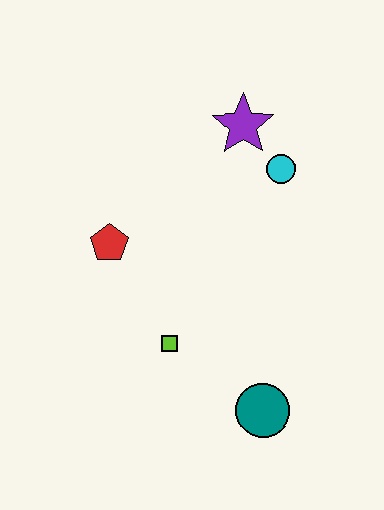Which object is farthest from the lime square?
The purple star is farthest from the lime square.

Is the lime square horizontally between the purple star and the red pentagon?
Yes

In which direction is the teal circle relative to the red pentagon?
The teal circle is below the red pentagon.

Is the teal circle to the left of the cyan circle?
Yes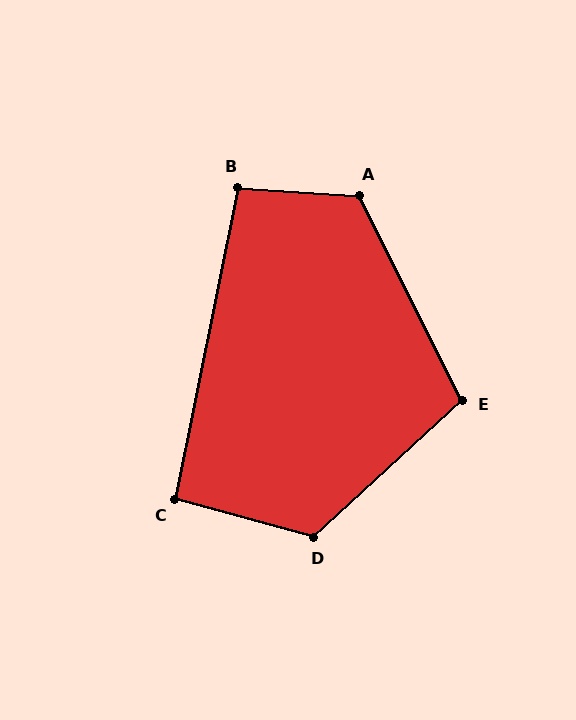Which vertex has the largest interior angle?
D, at approximately 122 degrees.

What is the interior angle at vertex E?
Approximately 106 degrees (obtuse).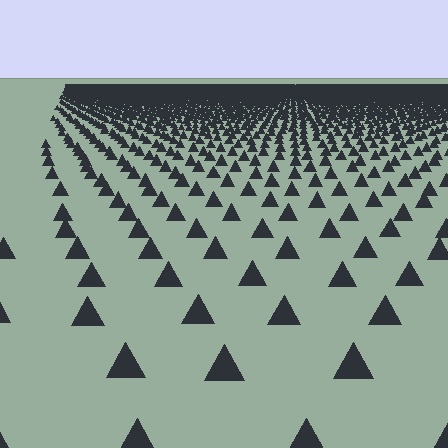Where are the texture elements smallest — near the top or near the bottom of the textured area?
Near the top.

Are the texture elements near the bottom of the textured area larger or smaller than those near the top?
Larger. Near the bottom, elements are closer to the viewer and appear at a bigger on-screen size.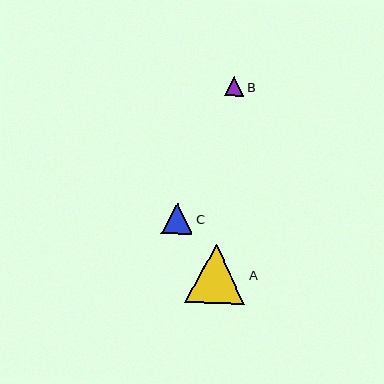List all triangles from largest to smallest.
From largest to smallest: A, C, B.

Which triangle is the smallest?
Triangle B is the smallest with a size of approximately 19 pixels.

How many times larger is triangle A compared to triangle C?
Triangle A is approximately 1.9 times the size of triangle C.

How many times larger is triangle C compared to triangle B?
Triangle C is approximately 1.6 times the size of triangle B.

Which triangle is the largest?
Triangle A is the largest with a size of approximately 60 pixels.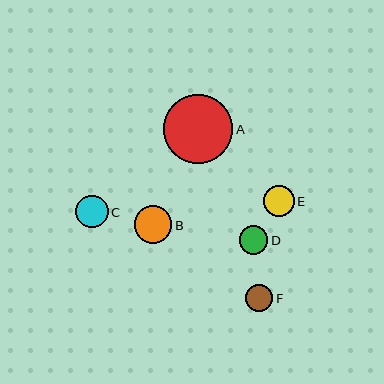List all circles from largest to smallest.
From largest to smallest: A, B, C, E, D, F.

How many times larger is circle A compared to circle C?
Circle A is approximately 2.1 times the size of circle C.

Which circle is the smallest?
Circle F is the smallest with a size of approximately 27 pixels.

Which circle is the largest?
Circle A is the largest with a size of approximately 69 pixels.